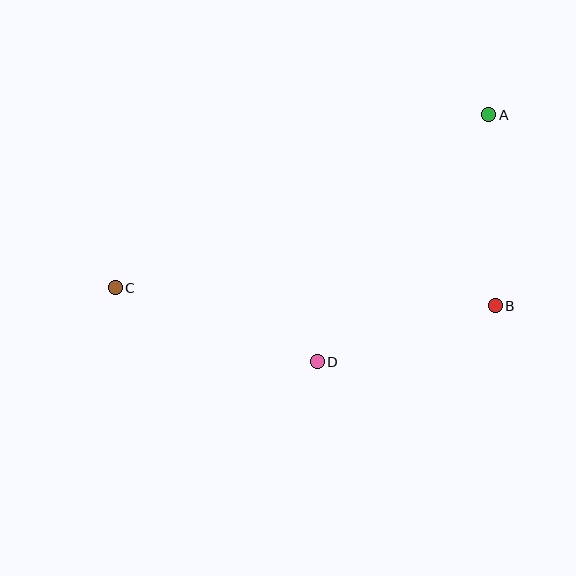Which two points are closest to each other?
Points B and D are closest to each other.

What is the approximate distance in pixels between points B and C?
The distance between B and C is approximately 380 pixels.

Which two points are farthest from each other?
Points A and C are farthest from each other.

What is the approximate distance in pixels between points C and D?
The distance between C and D is approximately 215 pixels.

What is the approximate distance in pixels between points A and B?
The distance between A and B is approximately 191 pixels.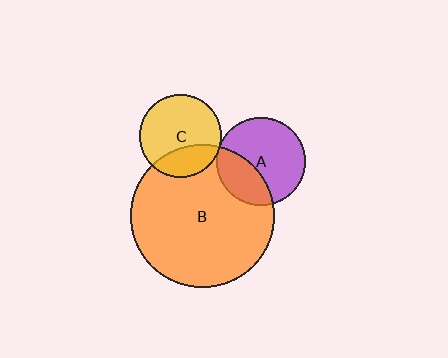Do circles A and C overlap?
Yes.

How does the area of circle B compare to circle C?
Approximately 3.0 times.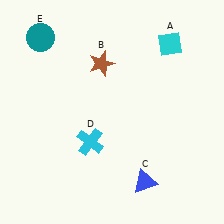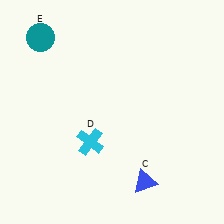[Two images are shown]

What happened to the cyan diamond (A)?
The cyan diamond (A) was removed in Image 2. It was in the top-right area of Image 1.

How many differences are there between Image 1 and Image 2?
There are 2 differences between the two images.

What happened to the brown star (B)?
The brown star (B) was removed in Image 2. It was in the top-left area of Image 1.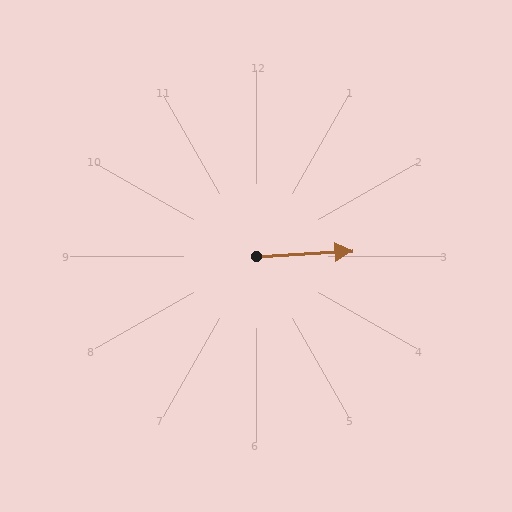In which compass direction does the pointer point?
East.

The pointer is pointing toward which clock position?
Roughly 3 o'clock.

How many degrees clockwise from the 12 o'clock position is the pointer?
Approximately 87 degrees.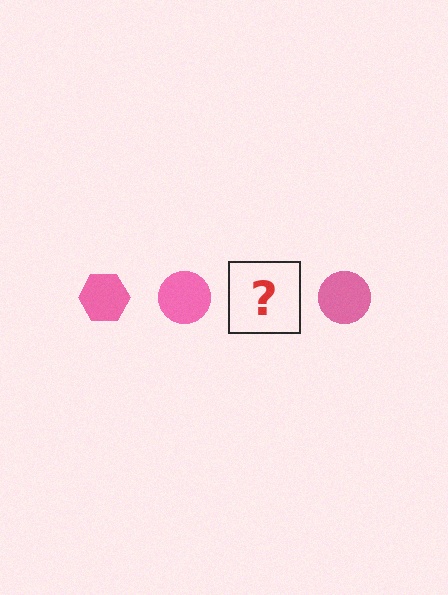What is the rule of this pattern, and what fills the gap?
The rule is that the pattern cycles through hexagon, circle shapes in pink. The gap should be filled with a pink hexagon.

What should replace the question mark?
The question mark should be replaced with a pink hexagon.